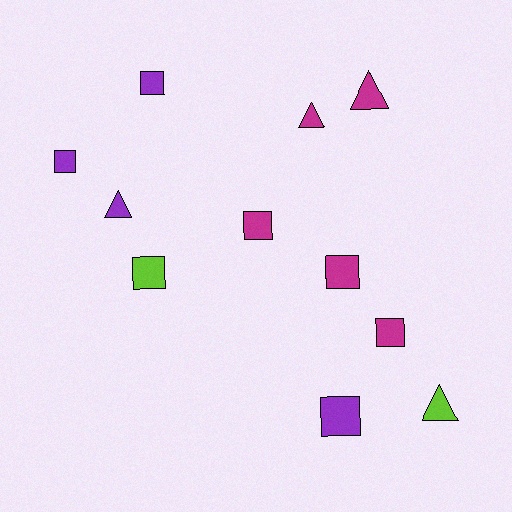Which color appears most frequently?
Magenta, with 5 objects.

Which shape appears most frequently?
Square, with 7 objects.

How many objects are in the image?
There are 11 objects.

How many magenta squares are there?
There are 3 magenta squares.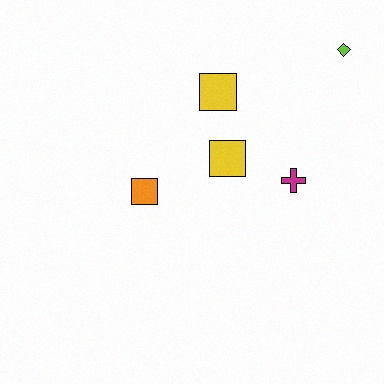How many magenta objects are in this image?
There is 1 magenta object.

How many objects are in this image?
There are 5 objects.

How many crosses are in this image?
There is 1 cross.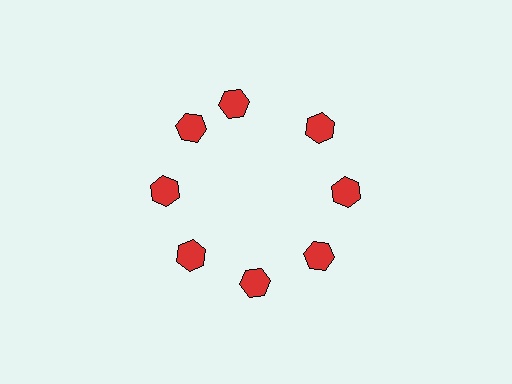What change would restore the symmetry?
The symmetry would be restored by rotating it back into even spacing with its neighbors so that all 8 hexagons sit at equal angles and equal distance from the center.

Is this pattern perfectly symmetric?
No. The 8 red hexagons are arranged in a ring, but one element near the 12 o'clock position is rotated out of alignment along the ring, breaking the 8-fold rotational symmetry.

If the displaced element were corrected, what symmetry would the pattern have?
It would have 8-fold rotational symmetry — the pattern would map onto itself every 45 degrees.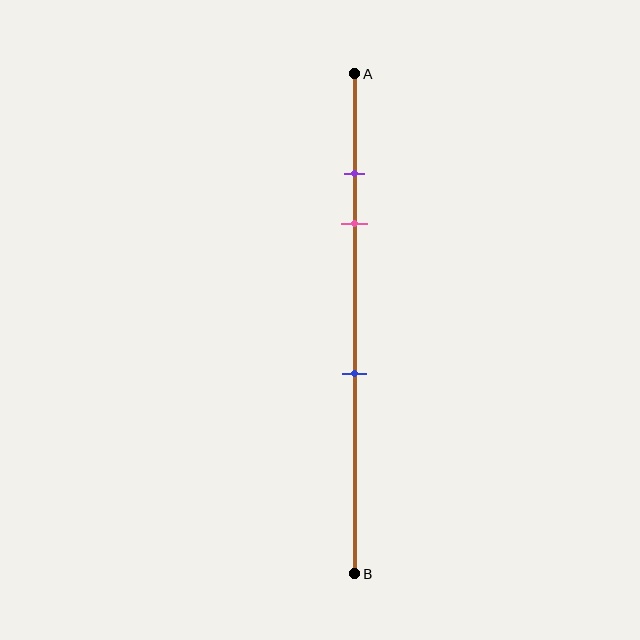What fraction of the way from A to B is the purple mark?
The purple mark is approximately 20% (0.2) of the way from A to B.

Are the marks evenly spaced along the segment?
No, the marks are not evenly spaced.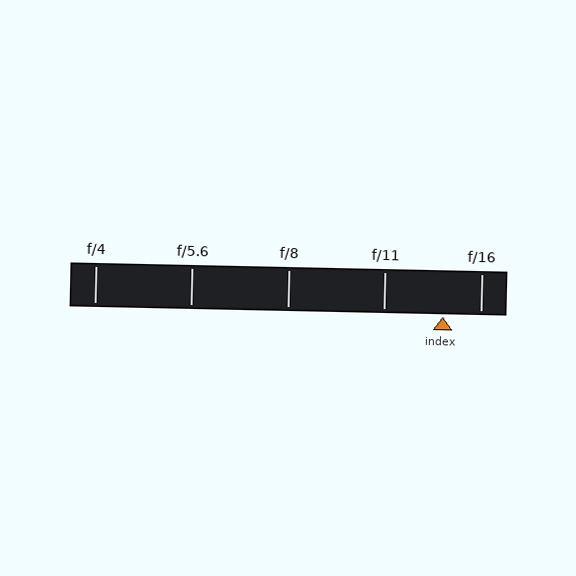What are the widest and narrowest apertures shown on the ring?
The widest aperture shown is f/4 and the narrowest is f/16.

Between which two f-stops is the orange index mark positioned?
The index mark is between f/11 and f/16.